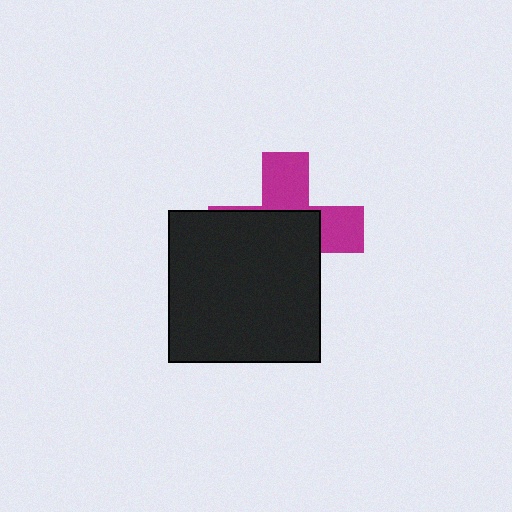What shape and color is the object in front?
The object in front is a black square.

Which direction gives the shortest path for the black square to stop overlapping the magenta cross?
Moving toward the lower-left gives the shortest separation.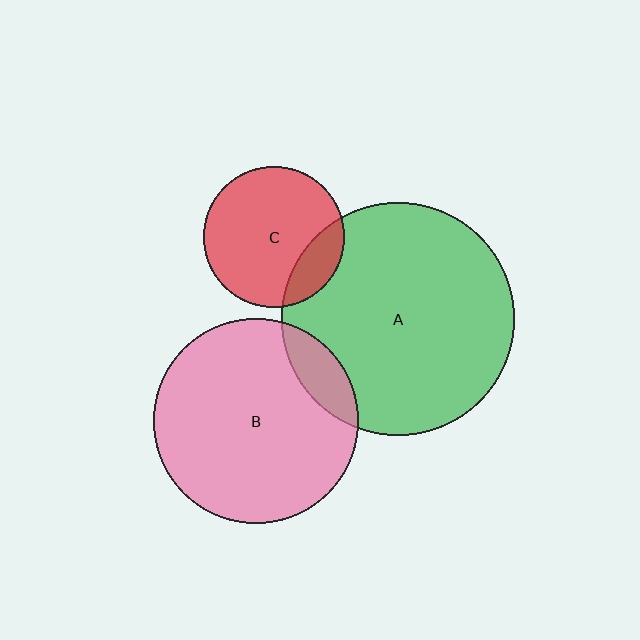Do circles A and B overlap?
Yes.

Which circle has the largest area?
Circle A (green).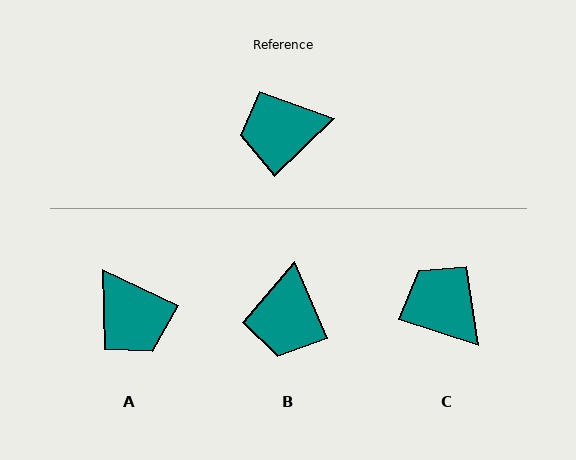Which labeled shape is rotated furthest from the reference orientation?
A, about 111 degrees away.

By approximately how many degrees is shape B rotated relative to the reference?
Approximately 70 degrees counter-clockwise.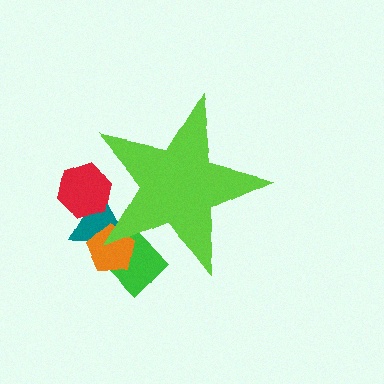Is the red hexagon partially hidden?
Yes, the red hexagon is partially hidden behind the lime star.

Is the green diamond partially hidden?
Yes, the green diamond is partially hidden behind the lime star.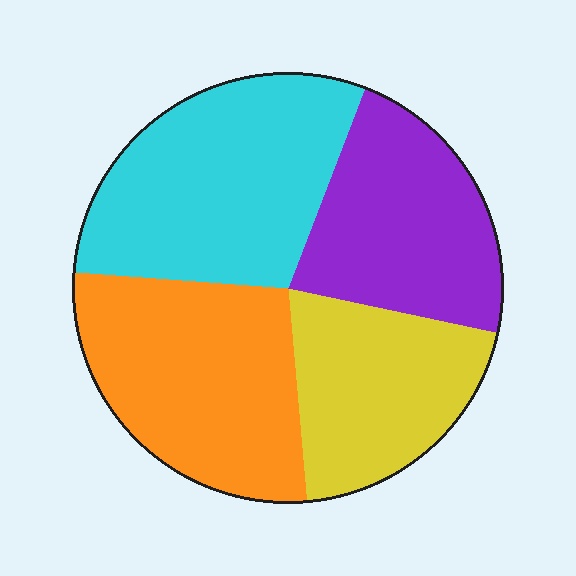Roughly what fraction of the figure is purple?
Purple covers 22% of the figure.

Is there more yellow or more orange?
Orange.